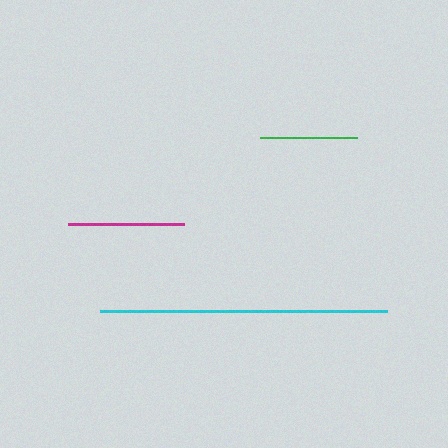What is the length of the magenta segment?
The magenta segment is approximately 116 pixels long.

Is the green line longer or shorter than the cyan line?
The cyan line is longer than the green line.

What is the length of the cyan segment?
The cyan segment is approximately 287 pixels long.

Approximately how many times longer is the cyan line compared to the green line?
The cyan line is approximately 3.0 times the length of the green line.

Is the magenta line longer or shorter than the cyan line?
The cyan line is longer than the magenta line.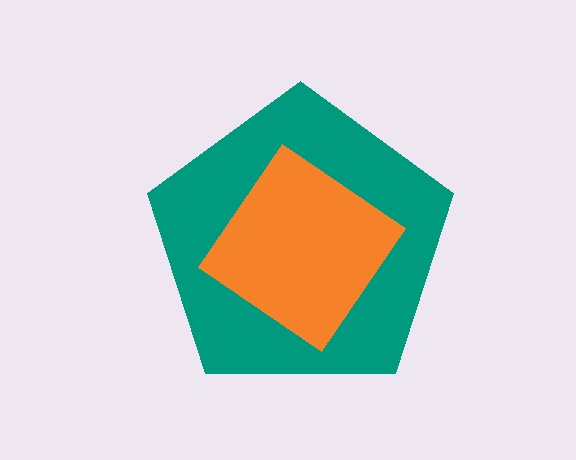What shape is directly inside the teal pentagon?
The orange diamond.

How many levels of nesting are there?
2.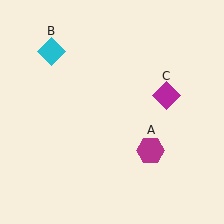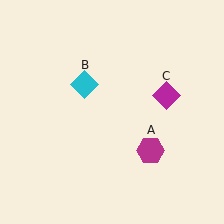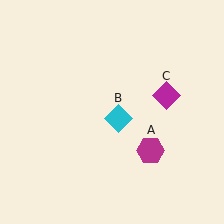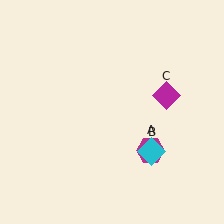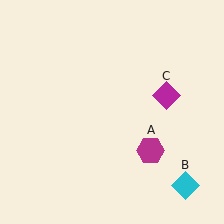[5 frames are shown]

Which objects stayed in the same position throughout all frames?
Magenta hexagon (object A) and magenta diamond (object C) remained stationary.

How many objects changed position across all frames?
1 object changed position: cyan diamond (object B).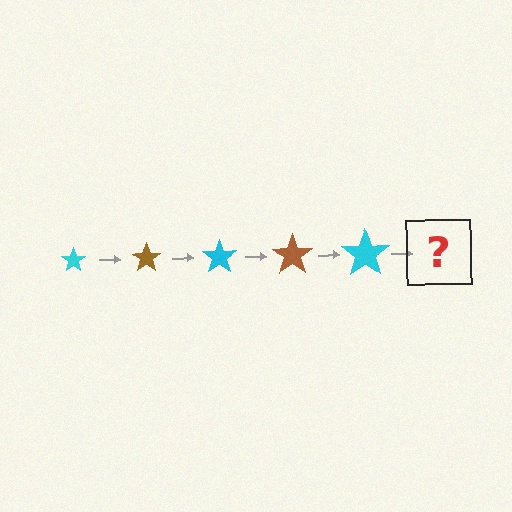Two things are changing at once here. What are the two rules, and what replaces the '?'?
The two rules are that the star grows larger each step and the color cycles through cyan and brown. The '?' should be a brown star, larger than the previous one.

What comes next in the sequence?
The next element should be a brown star, larger than the previous one.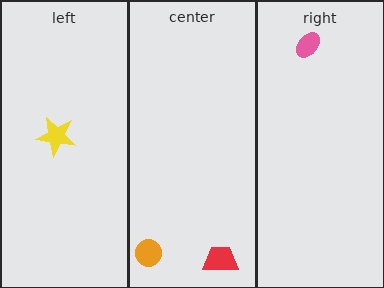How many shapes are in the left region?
1.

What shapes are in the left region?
The yellow star.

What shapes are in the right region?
The pink ellipse.